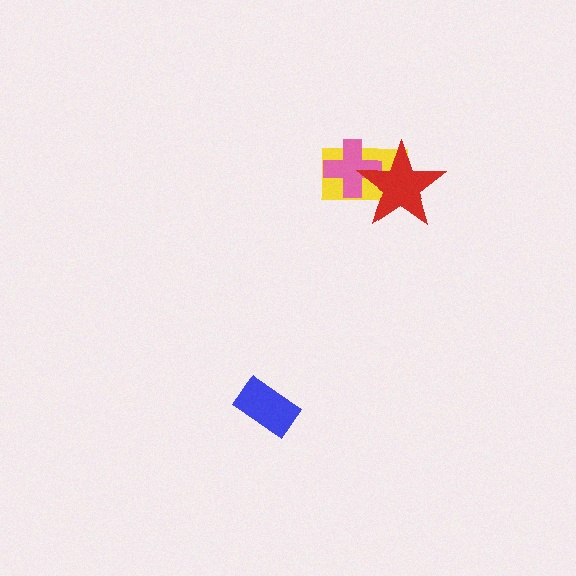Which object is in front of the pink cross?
The red star is in front of the pink cross.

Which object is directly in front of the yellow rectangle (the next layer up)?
The pink cross is directly in front of the yellow rectangle.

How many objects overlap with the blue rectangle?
0 objects overlap with the blue rectangle.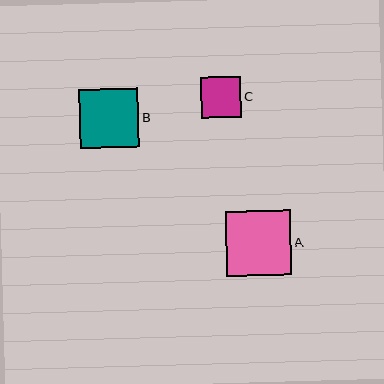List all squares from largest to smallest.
From largest to smallest: A, B, C.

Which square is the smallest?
Square C is the smallest with a size of approximately 41 pixels.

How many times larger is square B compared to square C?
Square B is approximately 1.4 times the size of square C.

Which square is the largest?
Square A is the largest with a size of approximately 65 pixels.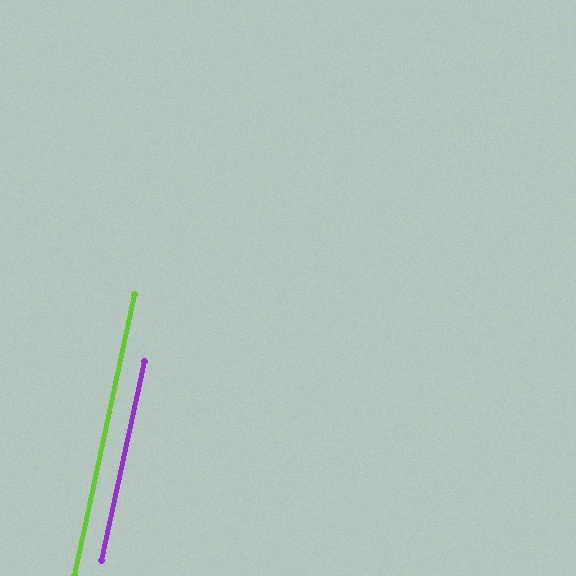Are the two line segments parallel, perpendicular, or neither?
Parallel — their directions differ by only 0.1°.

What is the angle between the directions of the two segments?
Approximately 0 degrees.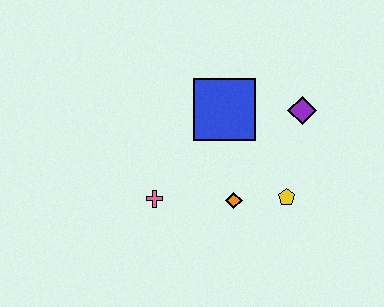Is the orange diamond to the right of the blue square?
Yes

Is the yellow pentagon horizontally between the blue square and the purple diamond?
Yes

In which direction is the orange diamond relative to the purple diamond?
The orange diamond is below the purple diamond.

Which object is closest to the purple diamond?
The blue square is closest to the purple diamond.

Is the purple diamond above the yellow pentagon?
Yes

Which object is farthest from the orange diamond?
The purple diamond is farthest from the orange diamond.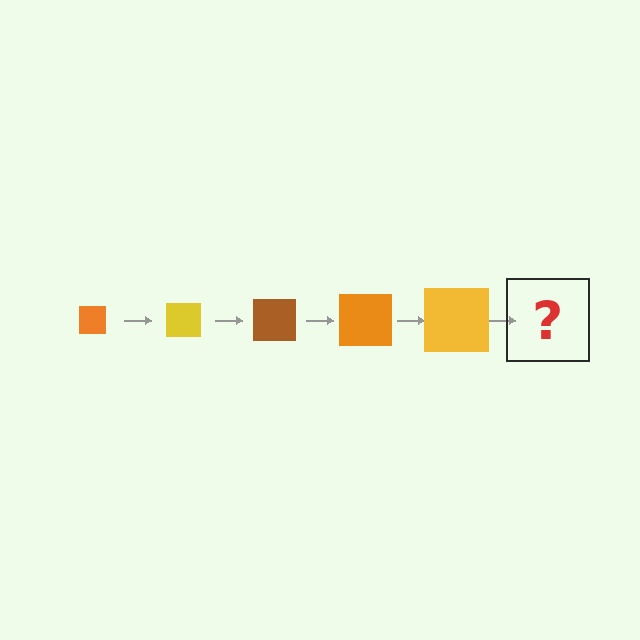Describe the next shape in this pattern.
It should be a brown square, larger than the previous one.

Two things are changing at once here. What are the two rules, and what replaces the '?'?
The two rules are that the square grows larger each step and the color cycles through orange, yellow, and brown. The '?' should be a brown square, larger than the previous one.